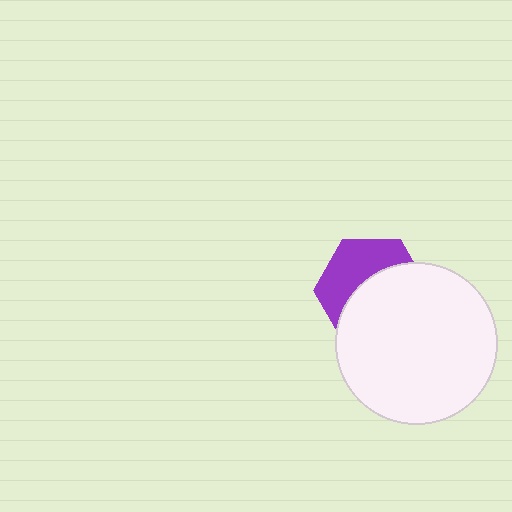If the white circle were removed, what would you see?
You would see the complete purple hexagon.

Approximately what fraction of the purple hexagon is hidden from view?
Roughly 57% of the purple hexagon is hidden behind the white circle.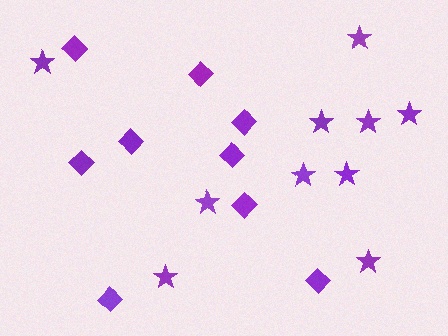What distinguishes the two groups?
There are 2 groups: one group of stars (10) and one group of diamonds (9).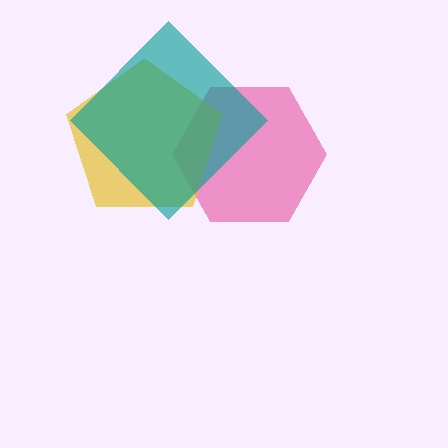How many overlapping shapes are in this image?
There are 3 overlapping shapes in the image.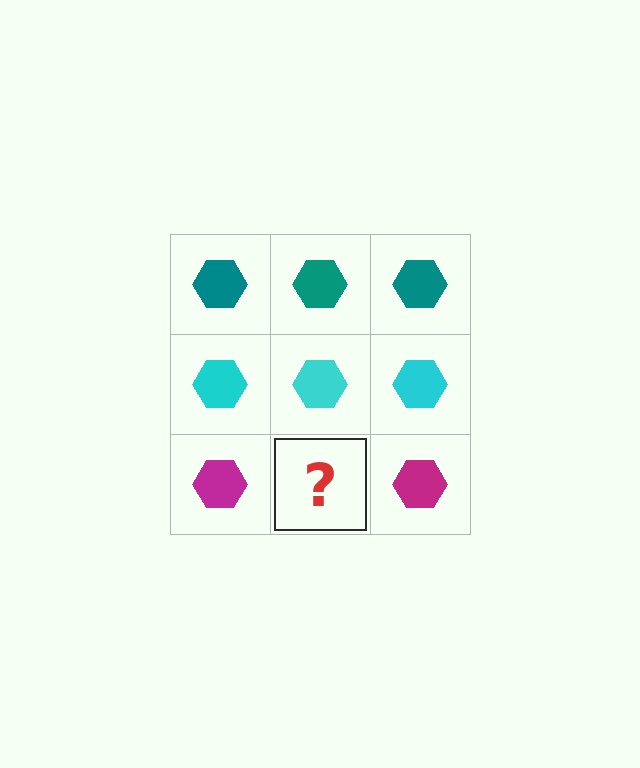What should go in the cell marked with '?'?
The missing cell should contain a magenta hexagon.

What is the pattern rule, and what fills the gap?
The rule is that each row has a consistent color. The gap should be filled with a magenta hexagon.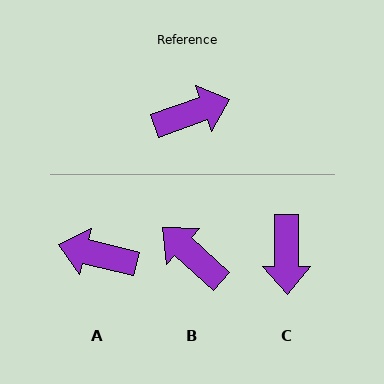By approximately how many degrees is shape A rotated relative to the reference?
Approximately 147 degrees counter-clockwise.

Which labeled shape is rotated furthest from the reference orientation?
A, about 147 degrees away.